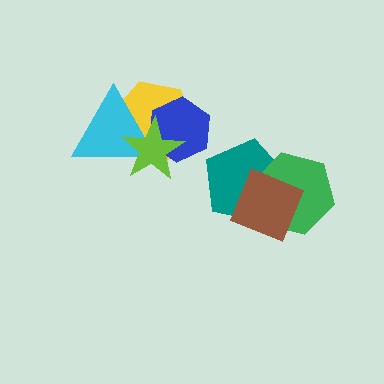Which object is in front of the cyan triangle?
The lime star is in front of the cyan triangle.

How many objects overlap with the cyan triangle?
3 objects overlap with the cyan triangle.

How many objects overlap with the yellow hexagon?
3 objects overlap with the yellow hexagon.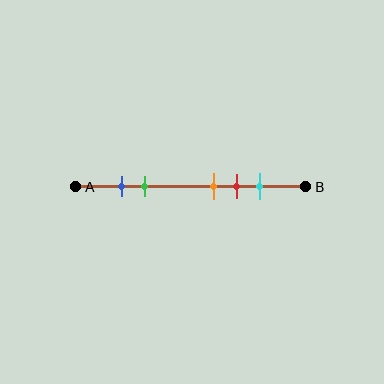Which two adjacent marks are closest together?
The blue and green marks are the closest adjacent pair.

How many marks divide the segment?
There are 5 marks dividing the segment.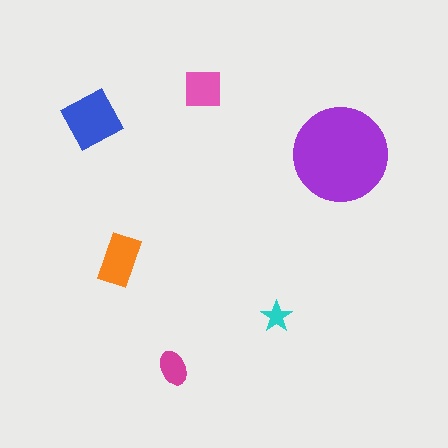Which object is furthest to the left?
The blue diamond is leftmost.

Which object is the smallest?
The cyan star.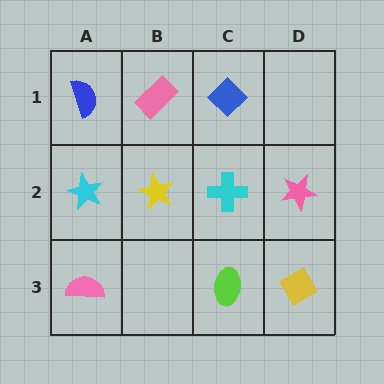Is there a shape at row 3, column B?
No, that cell is empty.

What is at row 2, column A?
A cyan star.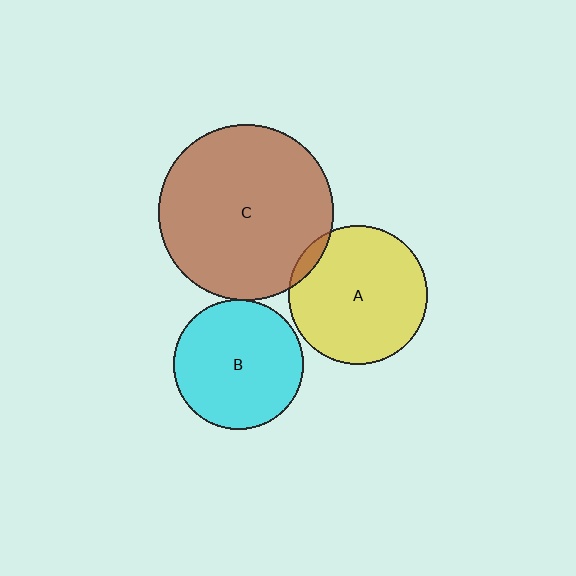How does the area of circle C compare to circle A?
Approximately 1.6 times.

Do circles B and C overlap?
Yes.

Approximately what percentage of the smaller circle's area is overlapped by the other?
Approximately 5%.